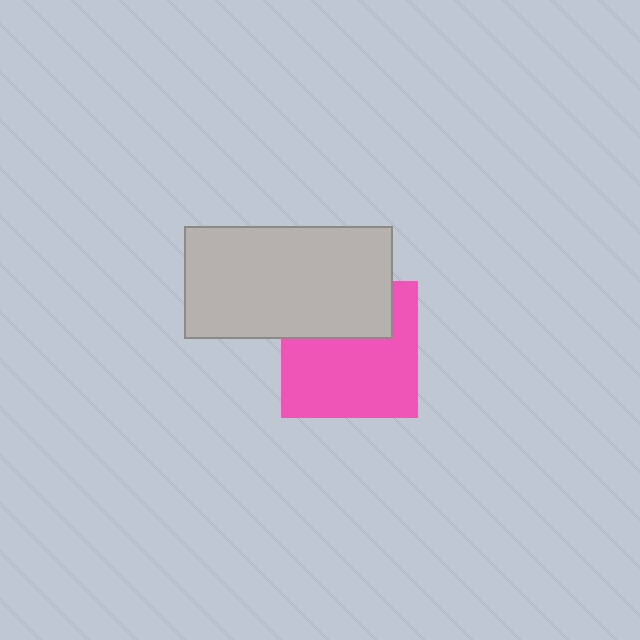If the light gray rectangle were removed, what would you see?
You would see the complete pink square.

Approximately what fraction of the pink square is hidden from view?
Roughly 35% of the pink square is hidden behind the light gray rectangle.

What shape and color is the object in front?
The object in front is a light gray rectangle.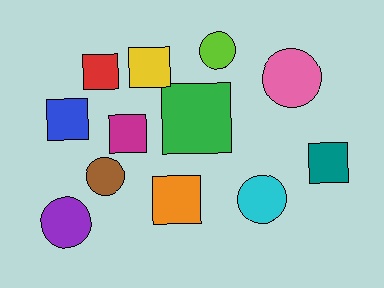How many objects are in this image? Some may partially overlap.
There are 12 objects.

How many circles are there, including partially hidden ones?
There are 5 circles.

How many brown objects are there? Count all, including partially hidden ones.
There is 1 brown object.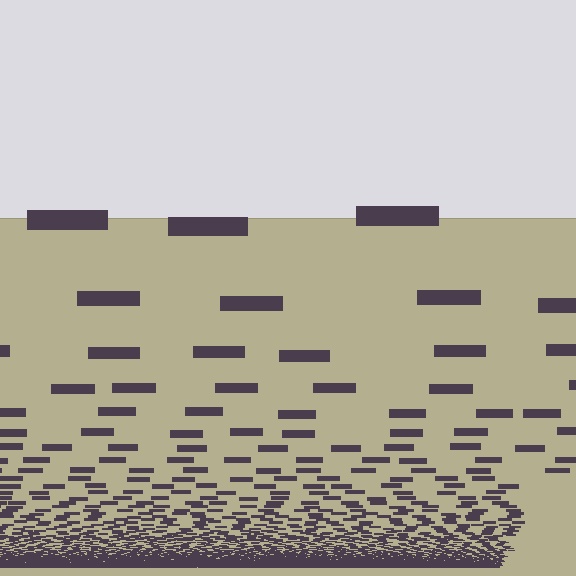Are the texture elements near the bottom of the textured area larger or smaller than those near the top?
Smaller. The gradient is inverted — elements near the bottom are smaller and denser.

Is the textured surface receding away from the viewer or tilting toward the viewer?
The surface appears to tilt toward the viewer. Texture elements get larger and sparser toward the top.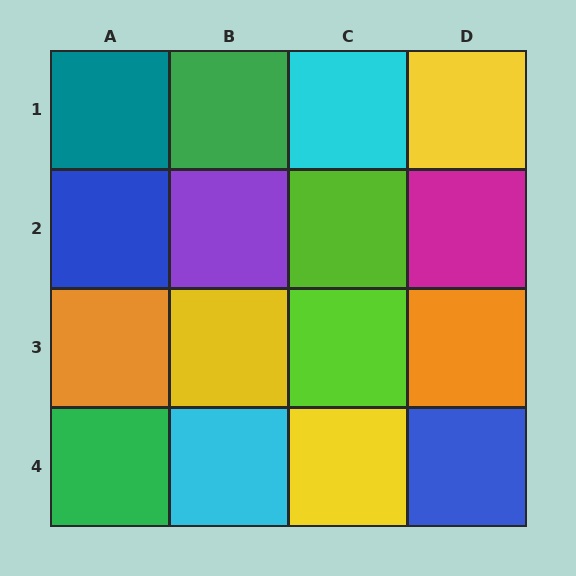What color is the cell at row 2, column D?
Magenta.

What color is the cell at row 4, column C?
Yellow.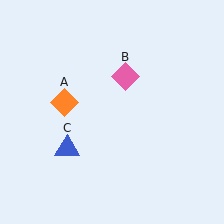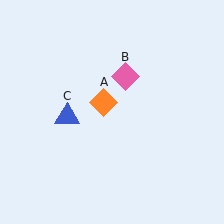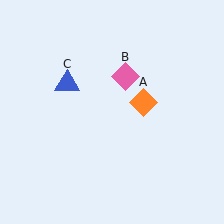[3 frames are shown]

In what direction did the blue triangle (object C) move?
The blue triangle (object C) moved up.